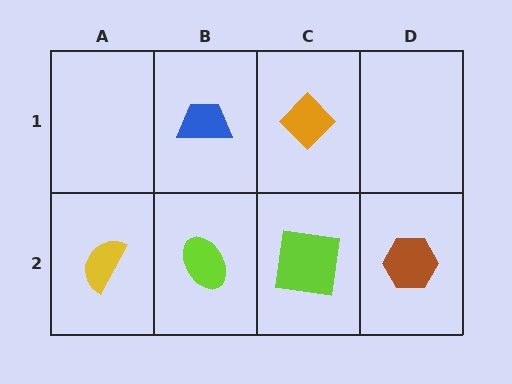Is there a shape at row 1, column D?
No, that cell is empty.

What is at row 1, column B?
A blue trapezoid.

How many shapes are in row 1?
2 shapes.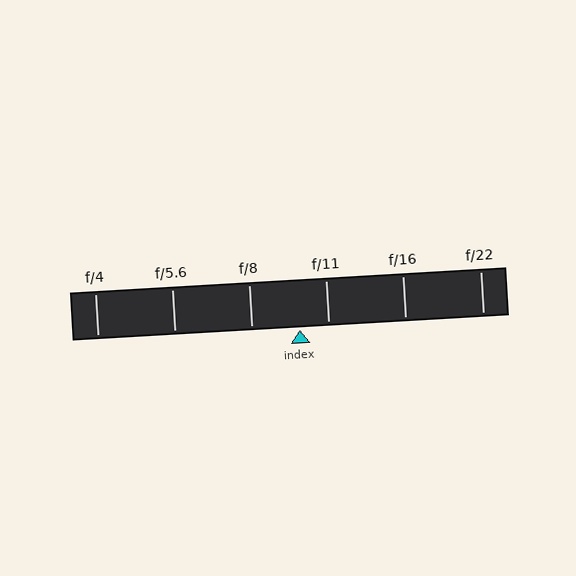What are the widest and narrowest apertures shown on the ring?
The widest aperture shown is f/4 and the narrowest is f/22.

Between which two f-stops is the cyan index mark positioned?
The index mark is between f/8 and f/11.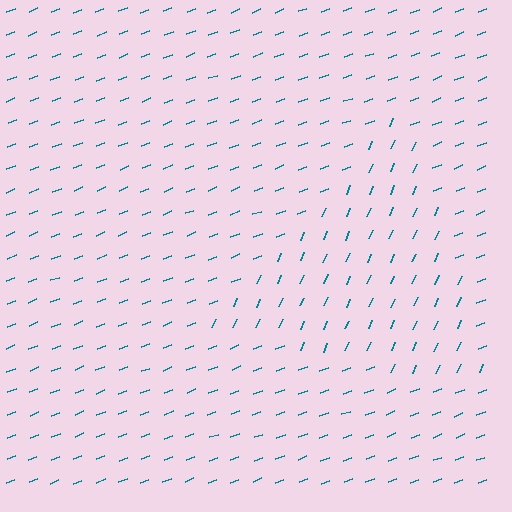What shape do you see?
I see a triangle.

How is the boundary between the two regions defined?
The boundary is defined purely by a change in line orientation (approximately 45 degrees difference). All lines are the same color and thickness.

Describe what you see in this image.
The image is filled with small teal line segments. A triangle region in the image has lines oriented differently from the surrounding lines, creating a visible texture boundary.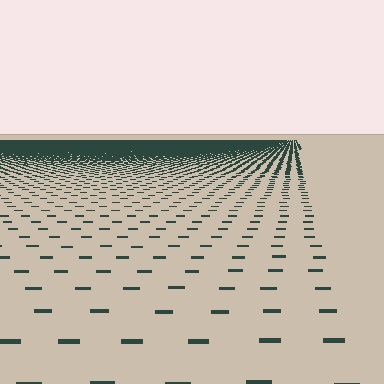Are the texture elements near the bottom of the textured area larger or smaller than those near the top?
Larger. Near the bottom, elements are closer to the viewer and appear at a bigger on-screen size.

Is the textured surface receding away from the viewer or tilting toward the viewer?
The surface is receding away from the viewer. Texture elements get smaller and denser toward the top.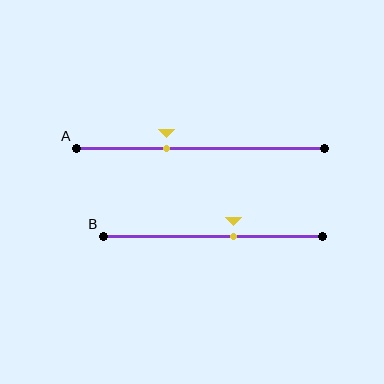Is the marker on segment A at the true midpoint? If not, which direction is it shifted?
No, the marker on segment A is shifted to the left by about 13% of the segment length.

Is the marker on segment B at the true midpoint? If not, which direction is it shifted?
No, the marker on segment B is shifted to the right by about 10% of the segment length.